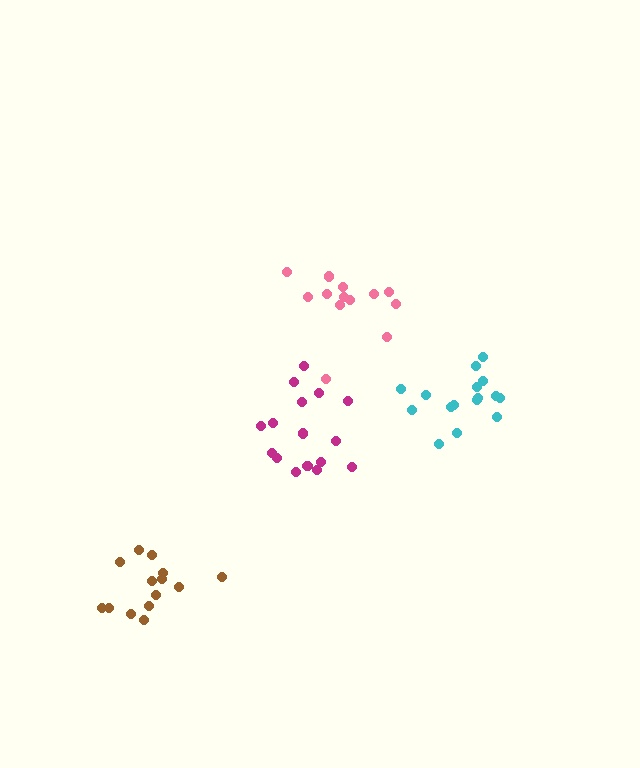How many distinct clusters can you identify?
There are 4 distinct clusters.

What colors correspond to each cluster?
The clusters are colored: cyan, pink, brown, magenta.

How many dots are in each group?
Group 1: 16 dots, Group 2: 13 dots, Group 3: 14 dots, Group 4: 16 dots (59 total).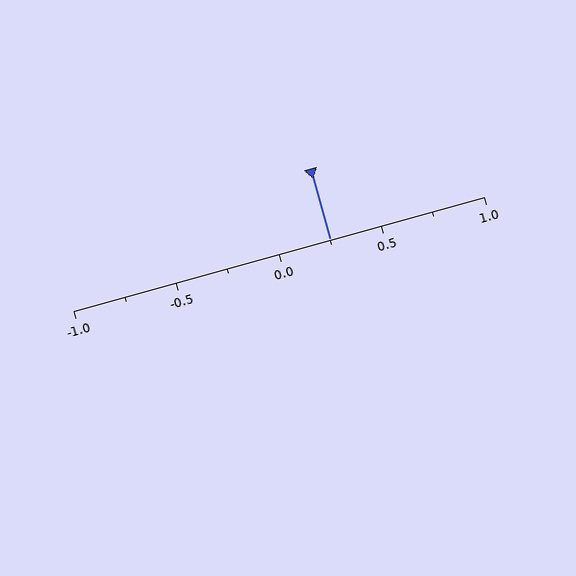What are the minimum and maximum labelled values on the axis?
The axis runs from -1.0 to 1.0.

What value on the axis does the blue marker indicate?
The marker indicates approximately 0.25.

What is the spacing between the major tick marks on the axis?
The major ticks are spaced 0.5 apart.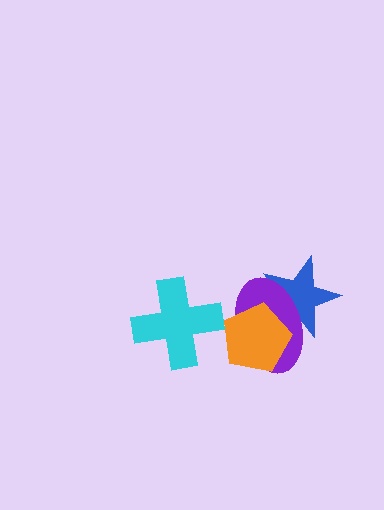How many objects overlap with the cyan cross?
0 objects overlap with the cyan cross.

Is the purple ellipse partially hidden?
Yes, it is partially covered by another shape.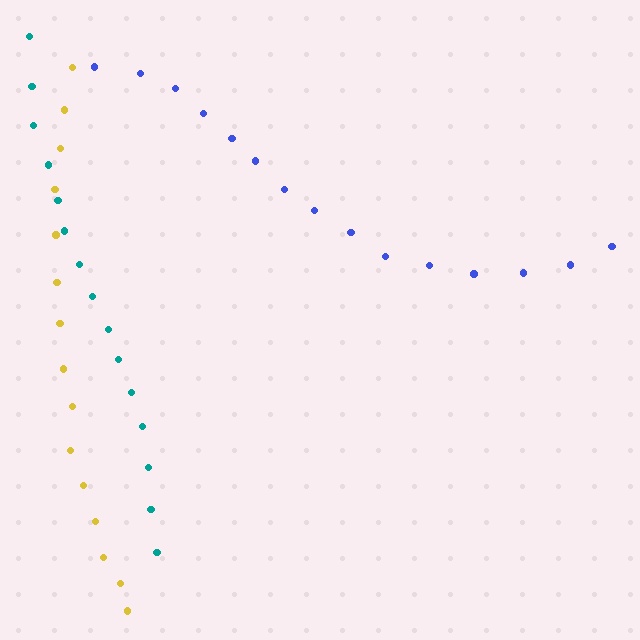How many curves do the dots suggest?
There are 3 distinct paths.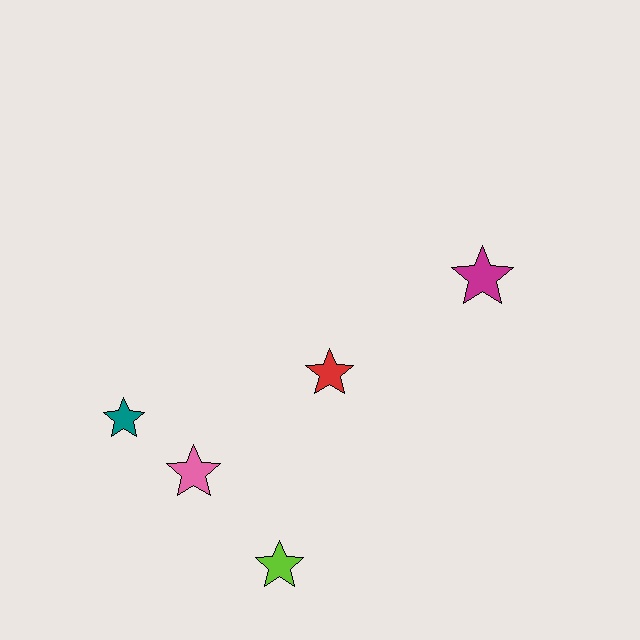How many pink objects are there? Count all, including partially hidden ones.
There is 1 pink object.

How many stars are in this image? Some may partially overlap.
There are 5 stars.